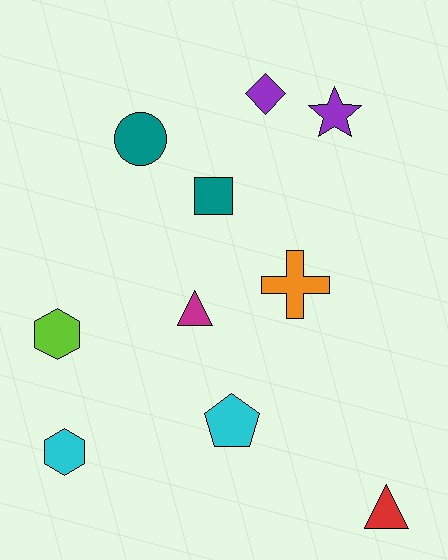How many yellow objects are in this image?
There are no yellow objects.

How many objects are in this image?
There are 10 objects.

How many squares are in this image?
There is 1 square.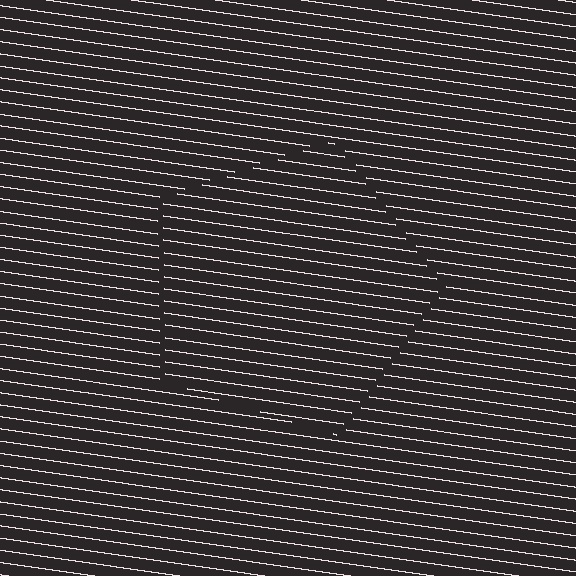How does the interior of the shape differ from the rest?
The interior of the shape contains the same grating, shifted by half a period — the contour is defined by the phase discontinuity where line-ends from the inner and outer gratings abut.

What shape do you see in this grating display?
An illusory pentagon. The interior of the shape contains the same grating, shifted by half a period — the contour is defined by the phase discontinuity where line-ends from the inner and outer gratings abut.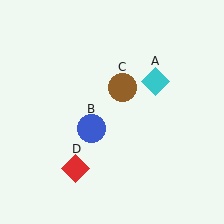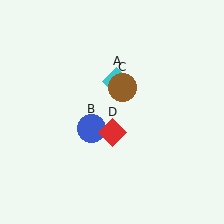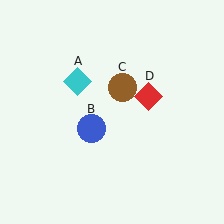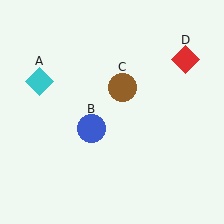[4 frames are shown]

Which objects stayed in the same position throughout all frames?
Blue circle (object B) and brown circle (object C) remained stationary.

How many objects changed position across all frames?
2 objects changed position: cyan diamond (object A), red diamond (object D).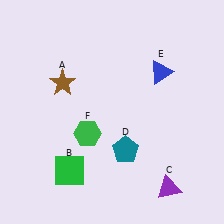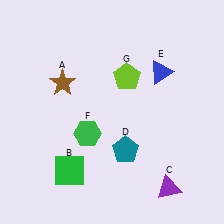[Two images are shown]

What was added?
A lime pentagon (G) was added in Image 2.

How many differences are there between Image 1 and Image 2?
There is 1 difference between the two images.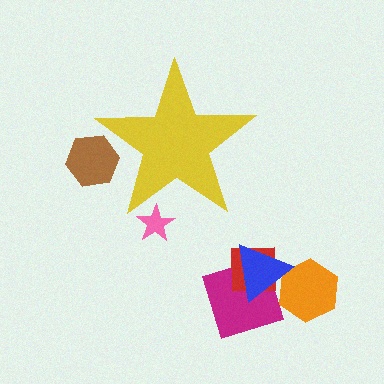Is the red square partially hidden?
No, the red square is fully visible.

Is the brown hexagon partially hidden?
Yes, the brown hexagon is partially hidden behind the yellow star.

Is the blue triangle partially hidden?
No, the blue triangle is fully visible.